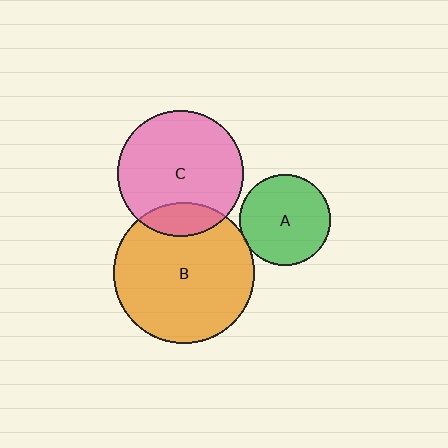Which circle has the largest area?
Circle B (orange).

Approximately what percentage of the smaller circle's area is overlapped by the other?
Approximately 15%.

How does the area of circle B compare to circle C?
Approximately 1.2 times.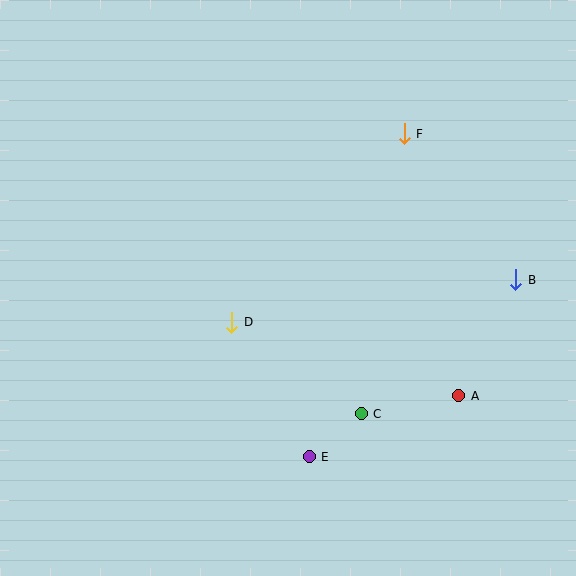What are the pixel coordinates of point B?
Point B is at (516, 280).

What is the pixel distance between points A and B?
The distance between A and B is 130 pixels.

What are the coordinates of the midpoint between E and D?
The midpoint between E and D is at (270, 389).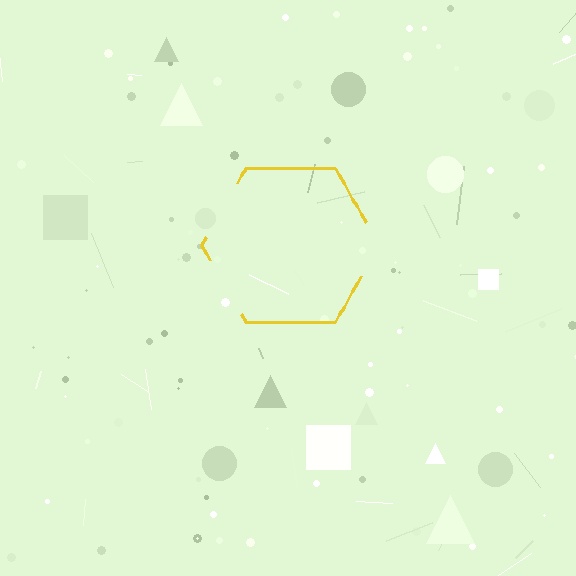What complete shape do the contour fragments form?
The contour fragments form a hexagon.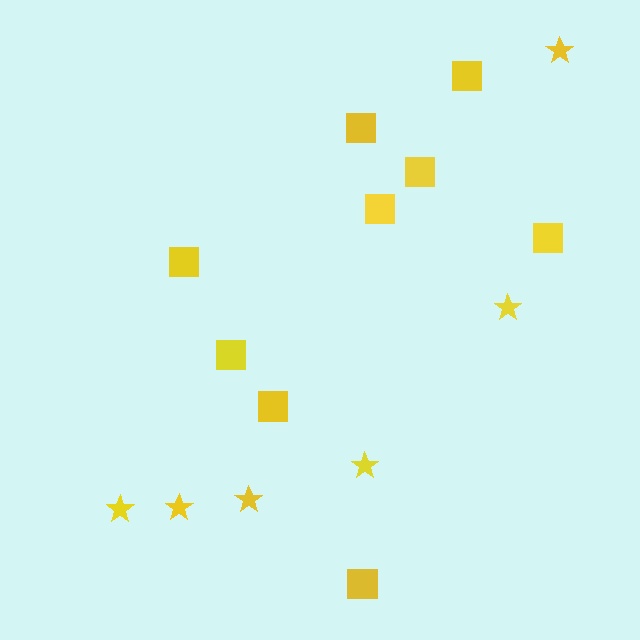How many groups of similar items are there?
There are 2 groups: one group of squares (9) and one group of stars (6).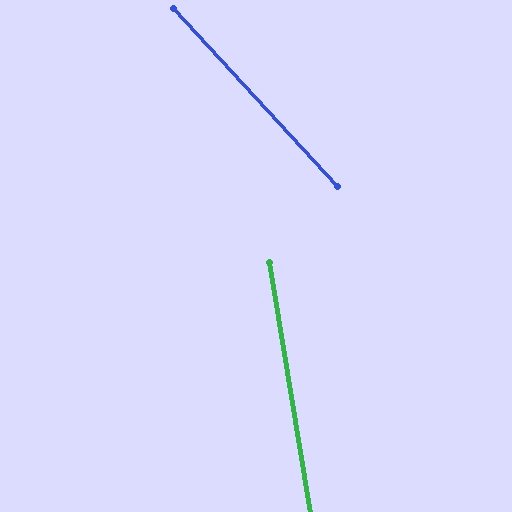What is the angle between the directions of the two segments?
Approximately 33 degrees.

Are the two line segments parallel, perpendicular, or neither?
Neither parallel nor perpendicular — they differ by about 33°.